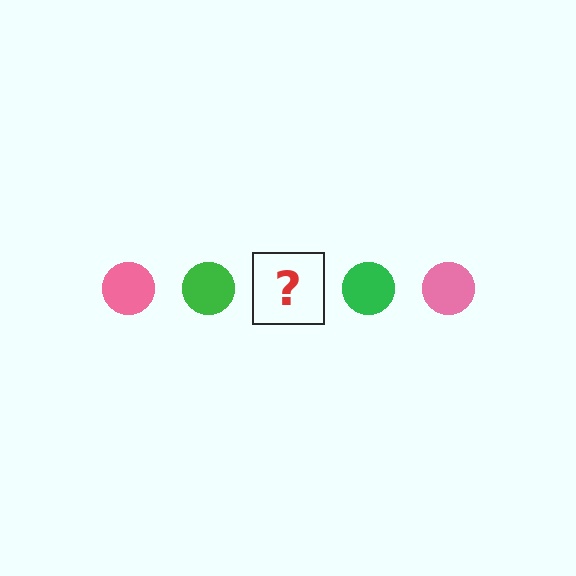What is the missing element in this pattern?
The missing element is a pink circle.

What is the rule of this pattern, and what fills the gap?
The rule is that the pattern cycles through pink, green circles. The gap should be filled with a pink circle.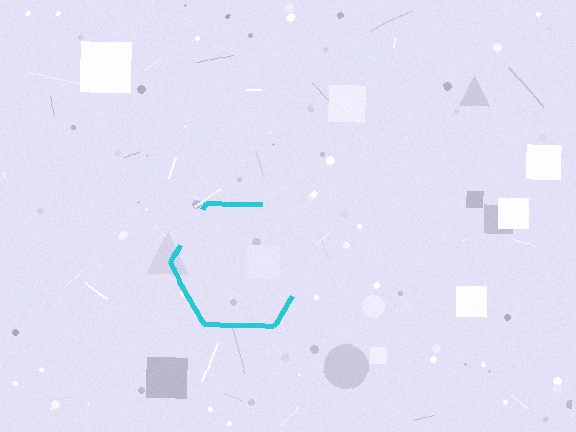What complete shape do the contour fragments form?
The contour fragments form a hexagon.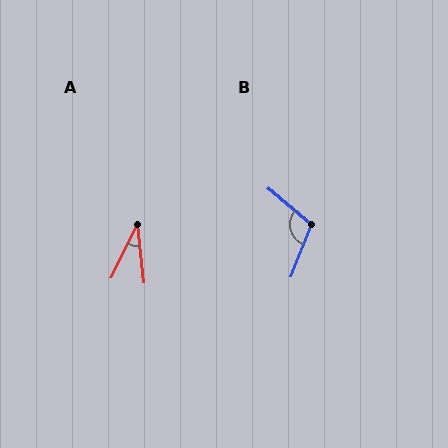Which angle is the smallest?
A, at approximately 33 degrees.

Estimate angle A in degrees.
Approximately 33 degrees.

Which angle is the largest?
B, at approximately 108 degrees.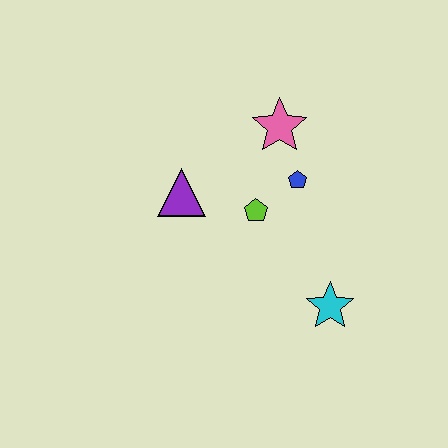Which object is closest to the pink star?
The blue pentagon is closest to the pink star.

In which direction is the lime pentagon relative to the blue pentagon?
The lime pentagon is to the left of the blue pentagon.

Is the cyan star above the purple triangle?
No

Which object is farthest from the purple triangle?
The cyan star is farthest from the purple triangle.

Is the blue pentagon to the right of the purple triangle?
Yes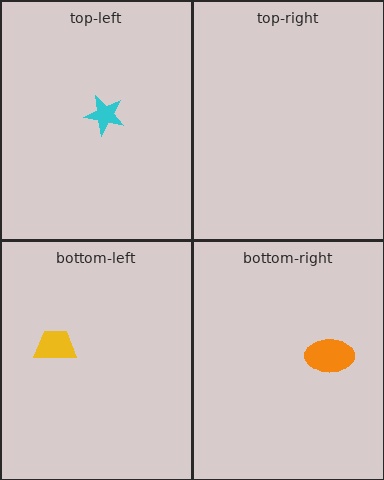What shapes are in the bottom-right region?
The orange ellipse.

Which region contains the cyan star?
The top-left region.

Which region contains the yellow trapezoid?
The bottom-left region.